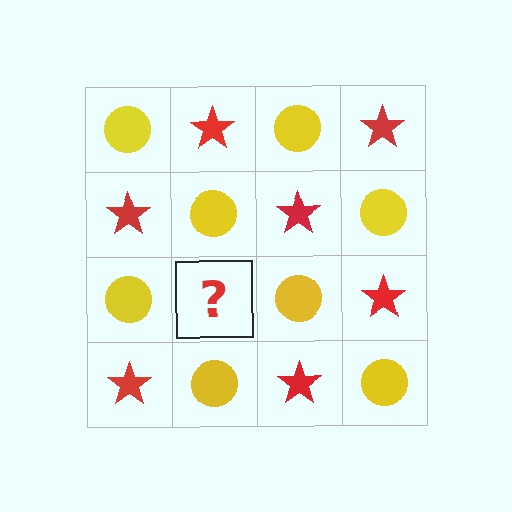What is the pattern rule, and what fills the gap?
The rule is that it alternates yellow circle and red star in a checkerboard pattern. The gap should be filled with a red star.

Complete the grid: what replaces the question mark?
The question mark should be replaced with a red star.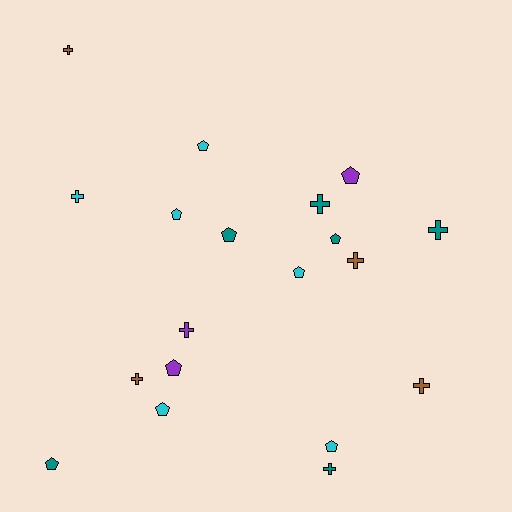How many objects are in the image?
There are 19 objects.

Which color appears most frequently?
Teal, with 6 objects.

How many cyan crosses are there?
There is 1 cyan cross.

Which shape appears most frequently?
Pentagon, with 10 objects.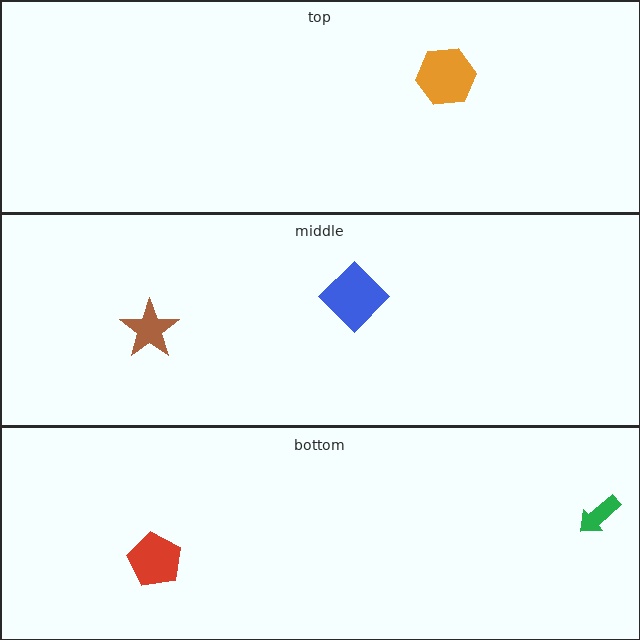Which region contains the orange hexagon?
The top region.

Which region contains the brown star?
The middle region.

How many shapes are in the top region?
1.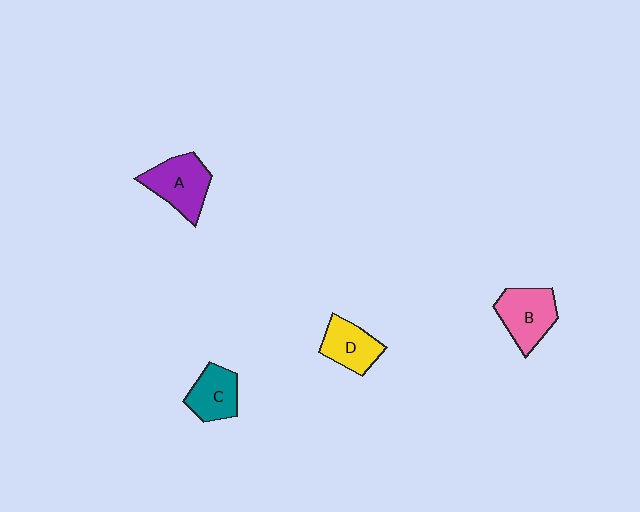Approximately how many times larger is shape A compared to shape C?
Approximately 1.3 times.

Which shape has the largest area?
Shape A (purple).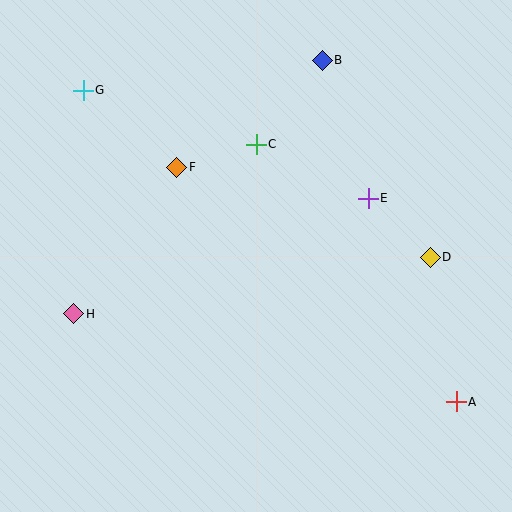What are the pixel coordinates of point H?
Point H is at (74, 314).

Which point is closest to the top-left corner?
Point G is closest to the top-left corner.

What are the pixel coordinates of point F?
Point F is at (177, 167).